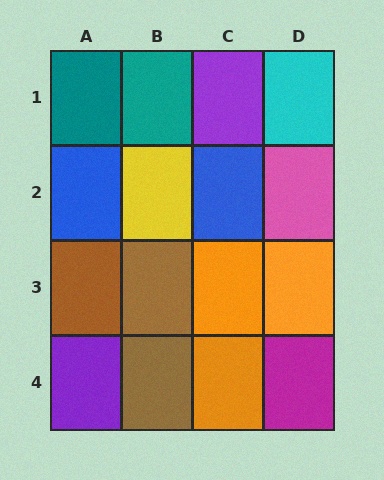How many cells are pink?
1 cell is pink.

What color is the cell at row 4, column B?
Brown.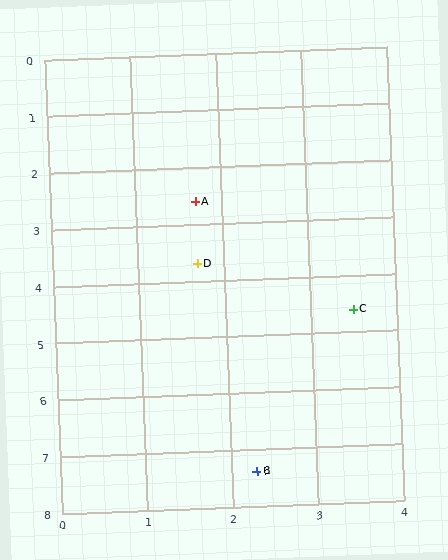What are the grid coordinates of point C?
Point C is at approximately (3.5, 4.6).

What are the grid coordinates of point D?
Point D is at approximately (1.7, 3.7).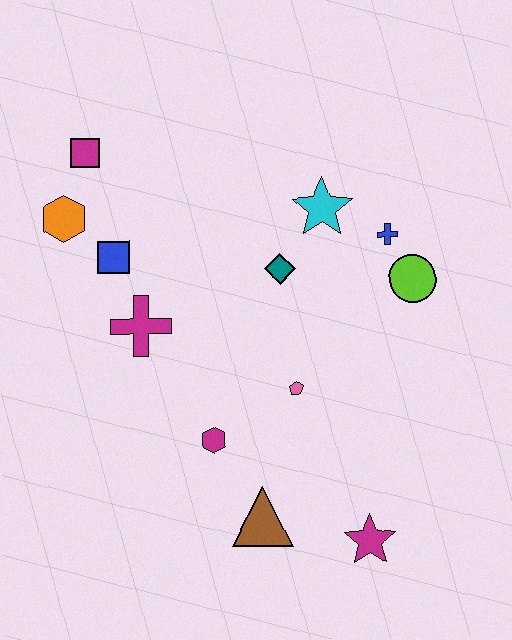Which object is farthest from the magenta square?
The magenta star is farthest from the magenta square.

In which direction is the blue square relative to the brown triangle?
The blue square is above the brown triangle.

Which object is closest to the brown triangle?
The magenta hexagon is closest to the brown triangle.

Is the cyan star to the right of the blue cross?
No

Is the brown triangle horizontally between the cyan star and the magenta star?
No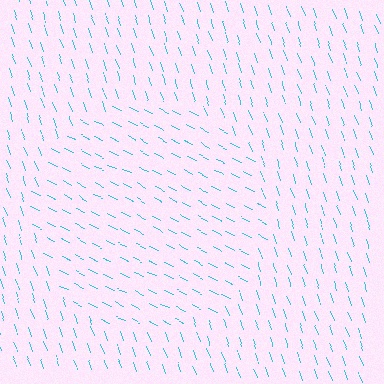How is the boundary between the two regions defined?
The boundary is defined purely by a change in line orientation (approximately 45 degrees difference). All lines are the same color and thickness.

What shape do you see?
I see a circle.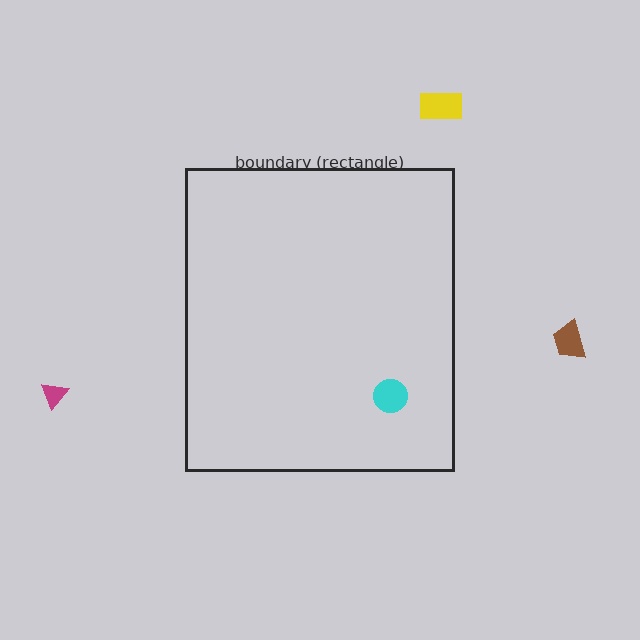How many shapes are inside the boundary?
1 inside, 3 outside.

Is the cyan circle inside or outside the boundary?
Inside.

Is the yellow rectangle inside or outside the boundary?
Outside.